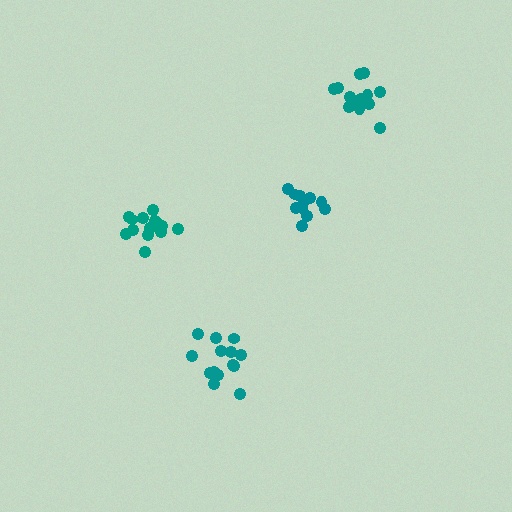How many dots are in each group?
Group 1: 12 dots, Group 2: 15 dots, Group 3: 14 dots, Group 4: 14 dots (55 total).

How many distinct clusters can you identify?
There are 4 distinct clusters.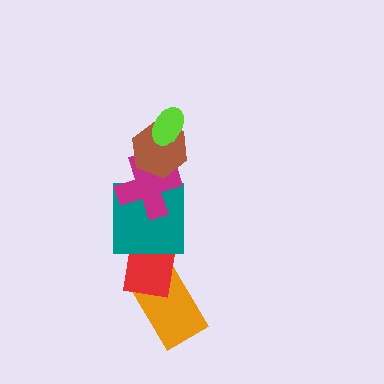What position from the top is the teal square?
The teal square is 4th from the top.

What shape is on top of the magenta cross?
The brown hexagon is on top of the magenta cross.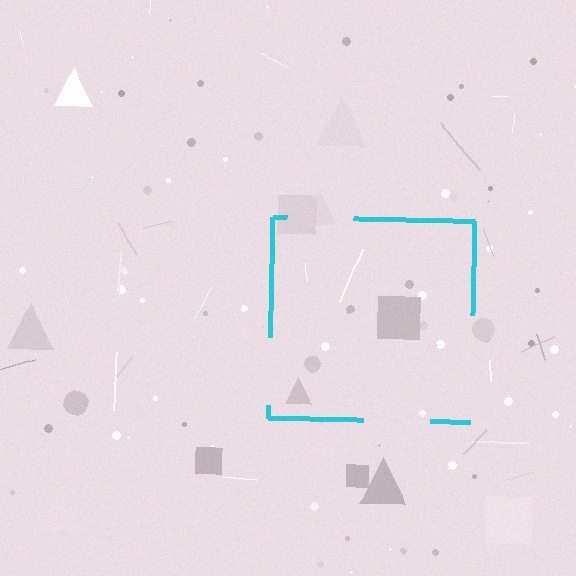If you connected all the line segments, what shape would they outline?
They would outline a square.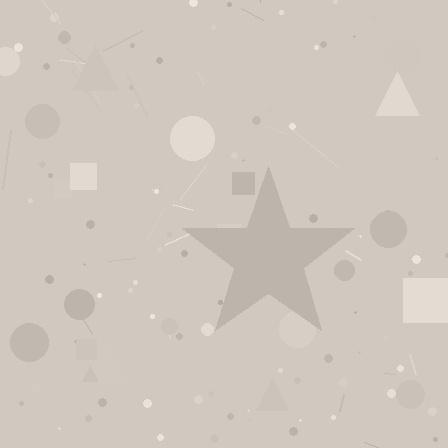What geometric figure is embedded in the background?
A star is embedded in the background.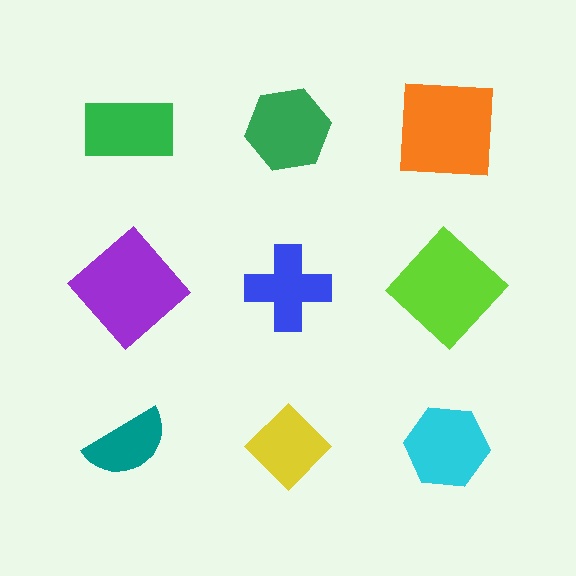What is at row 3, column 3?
A cyan hexagon.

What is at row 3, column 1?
A teal semicircle.